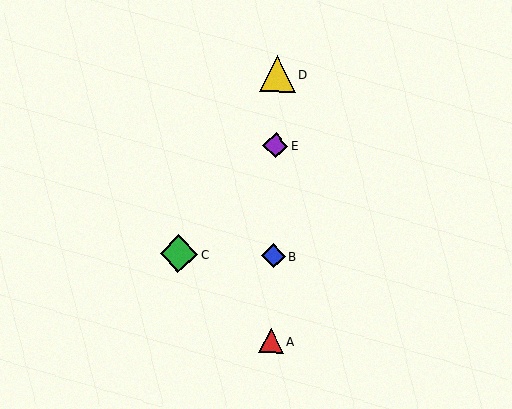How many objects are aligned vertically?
4 objects (A, B, D, E) are aligned vertically.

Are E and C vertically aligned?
No, E is at x≈275 and C is at x≈179.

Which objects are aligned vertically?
Objects A, B, D, E are aligned vertically.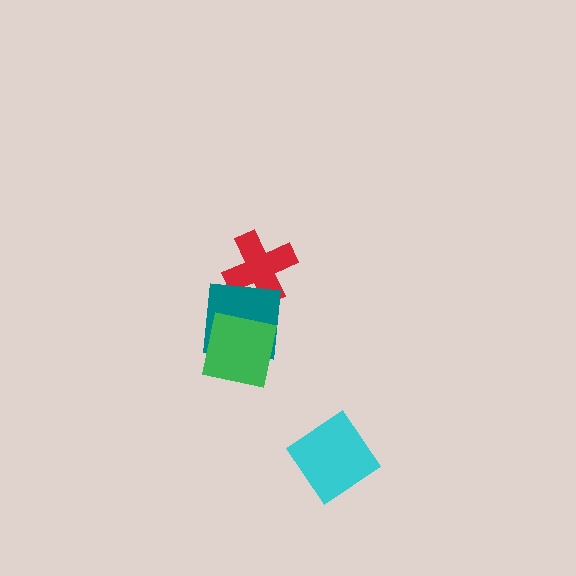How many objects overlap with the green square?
1 object overlaps with the green square.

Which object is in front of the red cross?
The teal square is in front of the red cross.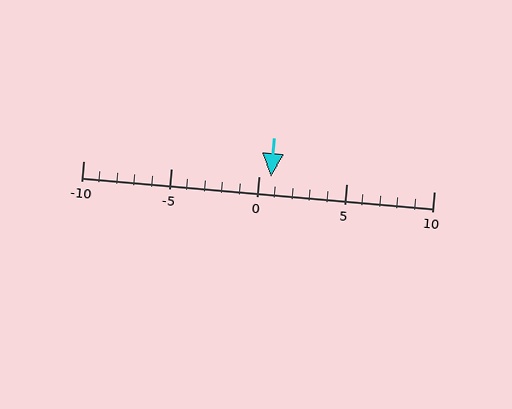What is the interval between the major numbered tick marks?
The major tick marks are spaced 5 units apart.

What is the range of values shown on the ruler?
The ruler shows values from -10 to 10.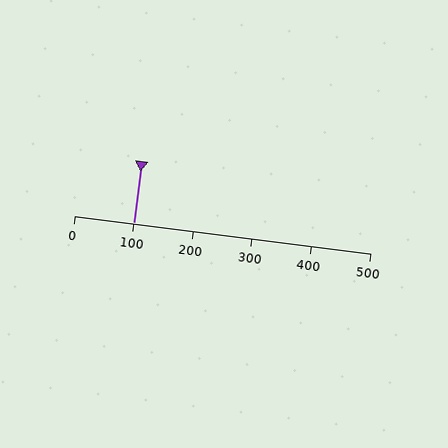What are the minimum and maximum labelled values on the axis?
The axis runs from 0 to 500.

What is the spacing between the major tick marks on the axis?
The major ticks are spaced 100 apart.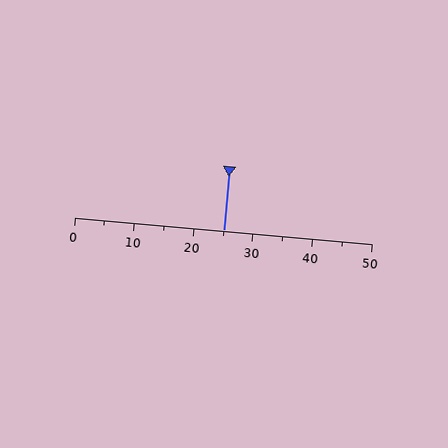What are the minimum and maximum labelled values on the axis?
The axis runs from 0 to 50.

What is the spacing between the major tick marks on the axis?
The major ticks are spaced 10 apart.